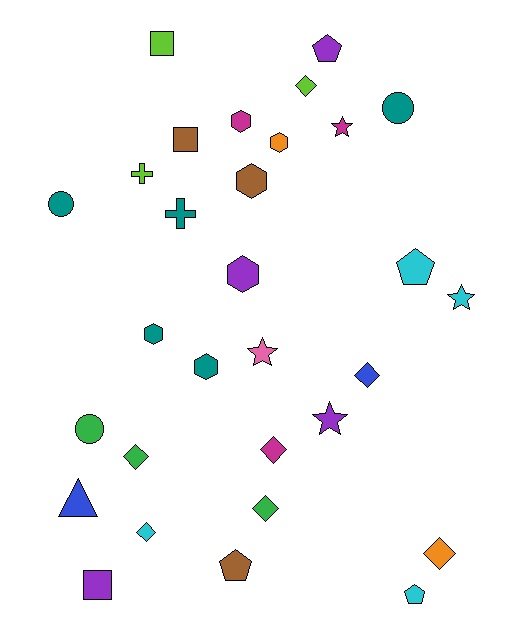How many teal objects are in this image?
There are 5 teal objects.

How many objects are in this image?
There are 30 objects.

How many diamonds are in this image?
There are 7 diamonds.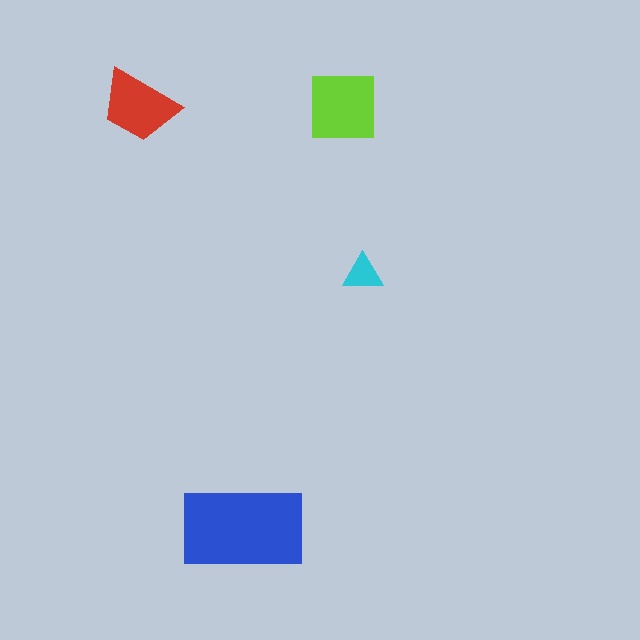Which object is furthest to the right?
The cyan triangle is rightmost.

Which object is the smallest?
The cyan triangle.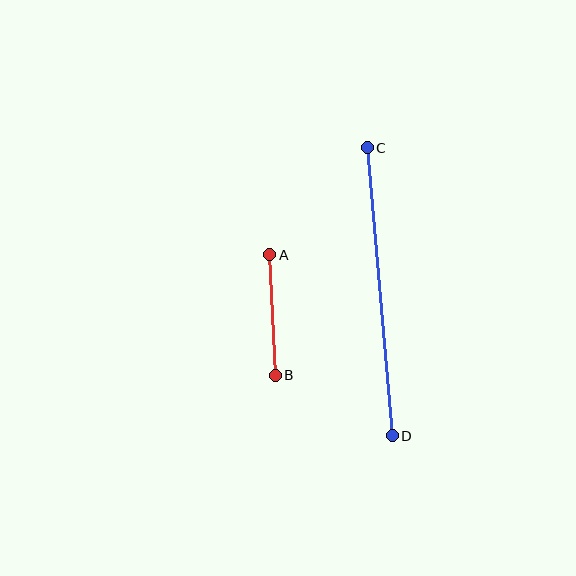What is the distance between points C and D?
The distance is approximately 289 pixels.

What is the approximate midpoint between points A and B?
The midpoint is at approximately (273, 315) pixels.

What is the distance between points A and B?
The distance is approximately 121 pixels.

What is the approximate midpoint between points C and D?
The midpoint is at approximately (380, 292) pixels.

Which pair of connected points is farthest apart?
Points C and D are farthest apart.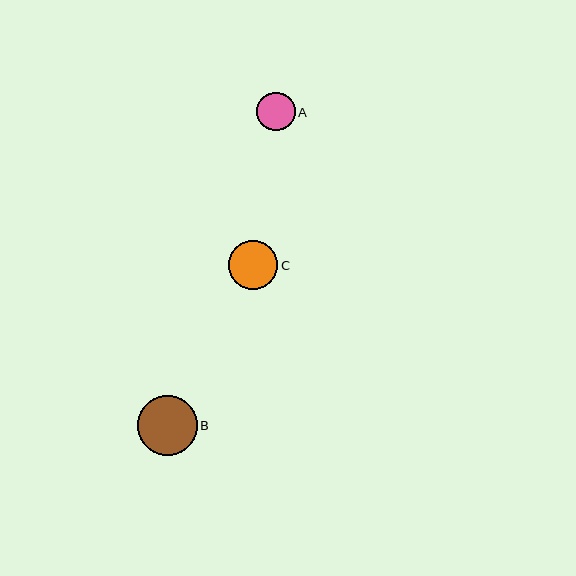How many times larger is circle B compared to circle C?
Circle B is approximately 1.2 times the size of circle C.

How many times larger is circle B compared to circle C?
Circle B is approximately 1.2 times the size of circle C.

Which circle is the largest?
Circle B is the largest with a size of approximately 60 pixels.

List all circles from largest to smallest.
From largest to smallest: B, C, A.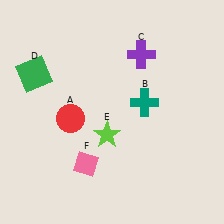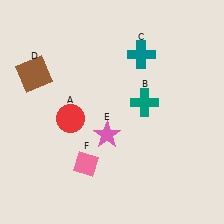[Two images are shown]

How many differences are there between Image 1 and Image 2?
There are 3 differences between the two images.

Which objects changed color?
C changed from purple to teal. D changed from green to brown. E changed from lime to pink.